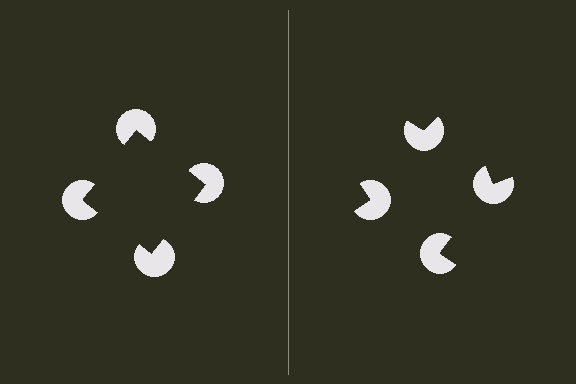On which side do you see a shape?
An illusory square appears on the left side. On the right side the wedge cuts are rotated, so no coherent shape forms.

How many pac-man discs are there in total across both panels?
8 — 4 on each side.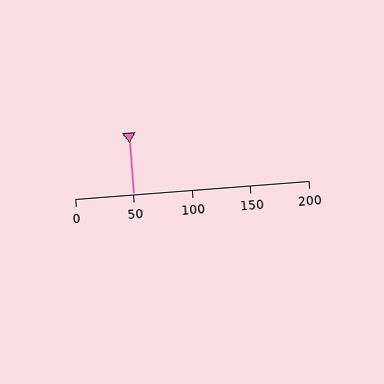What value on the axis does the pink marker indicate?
The marker indicates approximately 50.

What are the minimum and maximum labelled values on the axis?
The axis runs from 0 to 200.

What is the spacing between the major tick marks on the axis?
The major ticks are spaced 50 apart.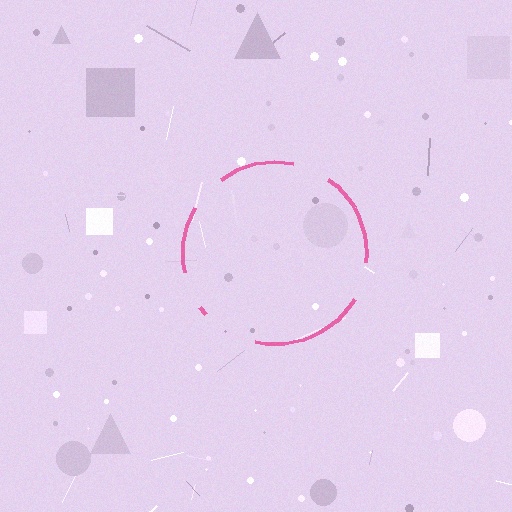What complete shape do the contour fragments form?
The contour fragments form a circle.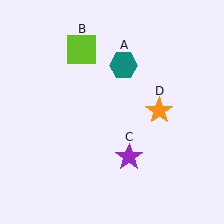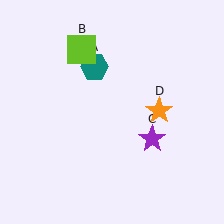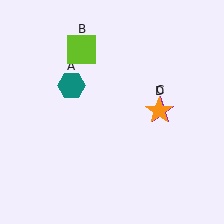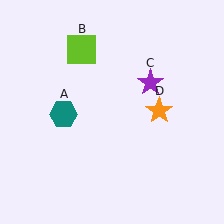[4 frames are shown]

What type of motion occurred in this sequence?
The teal hexagon (object A), purple star (object C) rotated counterclockwise around the center of the scene.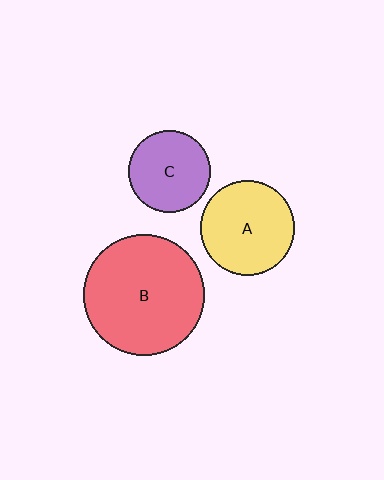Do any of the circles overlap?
No, none of the circles overlap.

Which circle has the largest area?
Circle B (red).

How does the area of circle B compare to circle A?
Approximately 1.7 times.